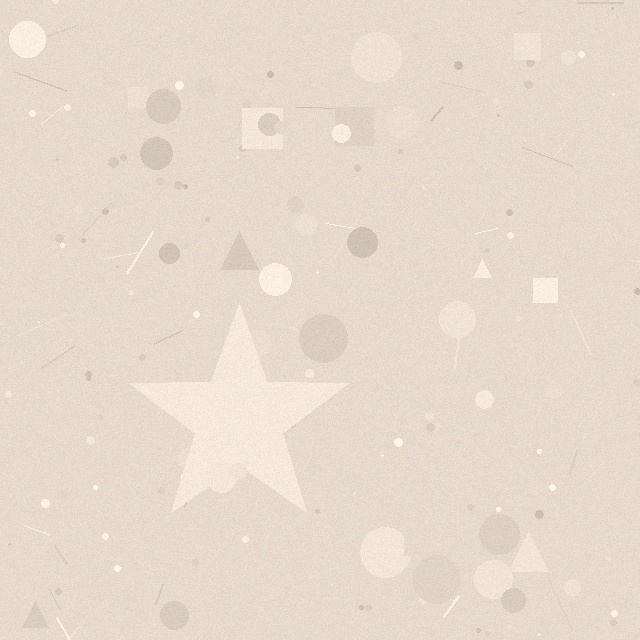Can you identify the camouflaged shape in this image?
The camouflaged shape is a star.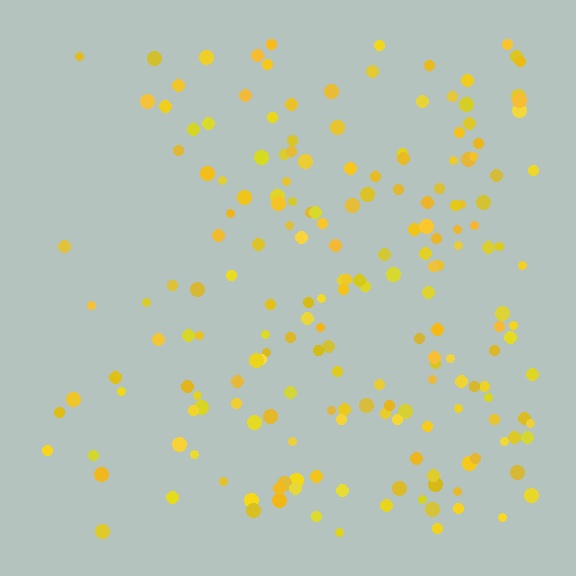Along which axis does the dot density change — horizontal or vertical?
Horizontal.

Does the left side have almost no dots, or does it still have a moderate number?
Still a moderate number, just noticeably fewer than the right.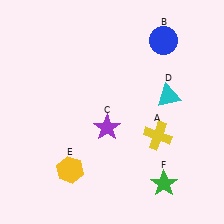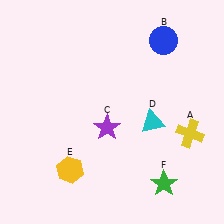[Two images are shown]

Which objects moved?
The objects that moved are: the yellow cross (A), the cyan triangle (D).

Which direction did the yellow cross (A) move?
The yellow cross (A) moved right.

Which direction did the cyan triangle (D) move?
The cyan triangle (D) moved down.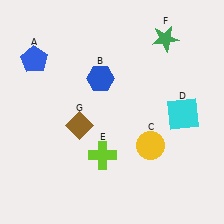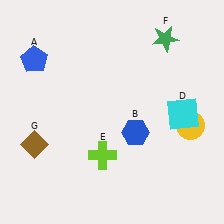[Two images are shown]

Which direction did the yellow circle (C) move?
The yellow circle (C) moved right.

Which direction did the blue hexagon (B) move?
The blue hexagon (B) moved down.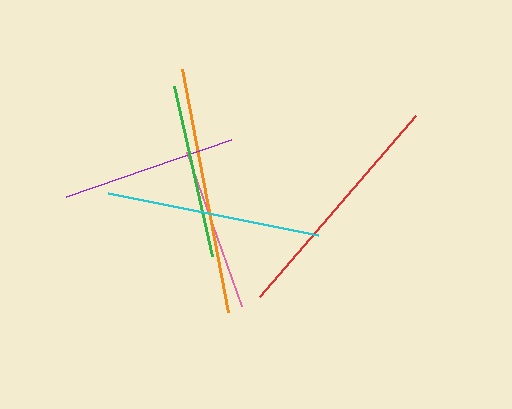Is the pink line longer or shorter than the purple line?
The purple line is longer than the pink line.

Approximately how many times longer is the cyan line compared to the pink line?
The cyan line is approximately 1.3 times the length of the pink line.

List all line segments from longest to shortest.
From longest to shortest: orange, red, cyan, green, purple, pink.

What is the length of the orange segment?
The orange segment is approximately 247 pixels long.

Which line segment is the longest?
The orange line is the longest at approximately 247 pixels.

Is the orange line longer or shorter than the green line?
The orange line is longer than the green line.